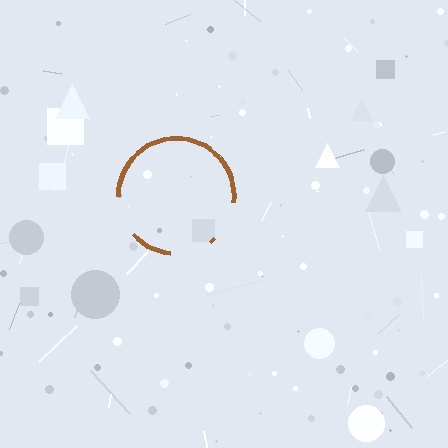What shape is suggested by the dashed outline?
The dashed outline suggests a circle.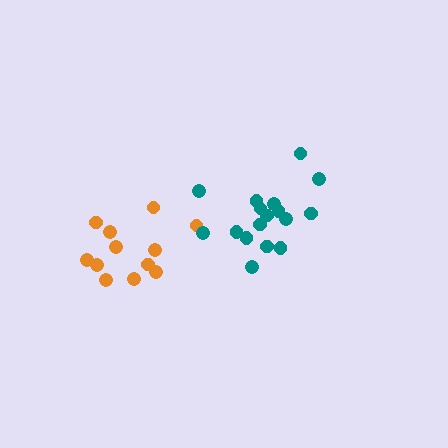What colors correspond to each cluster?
The clusters are colored: orange, teal.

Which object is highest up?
The teal cluster is topmost.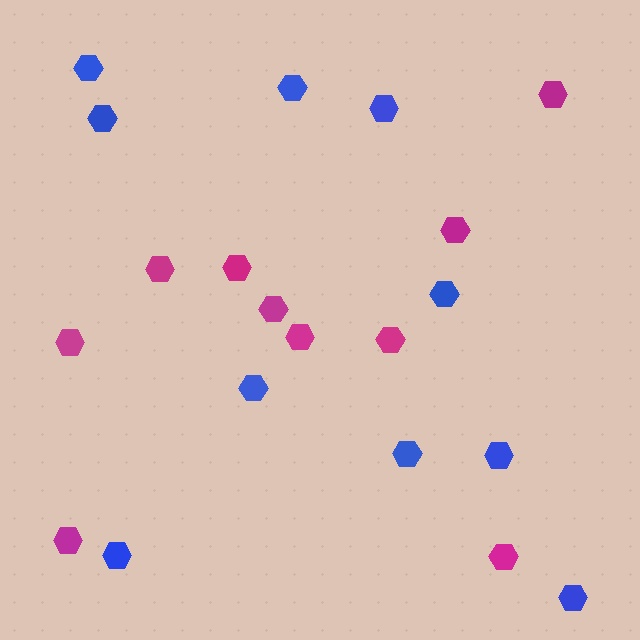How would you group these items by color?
There are 2 groups: one group of magenta hexagons (10) and one group of blue hexagons (10).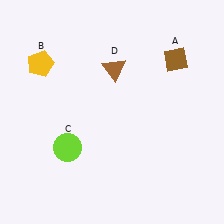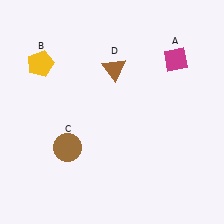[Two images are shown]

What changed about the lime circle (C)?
In Image 1, C is lime. In Image 2, it changed to brown.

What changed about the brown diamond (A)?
In Image 1, A is brown. In Image 2, it changed to magenta.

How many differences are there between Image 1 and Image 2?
There are 2 differences between the two images.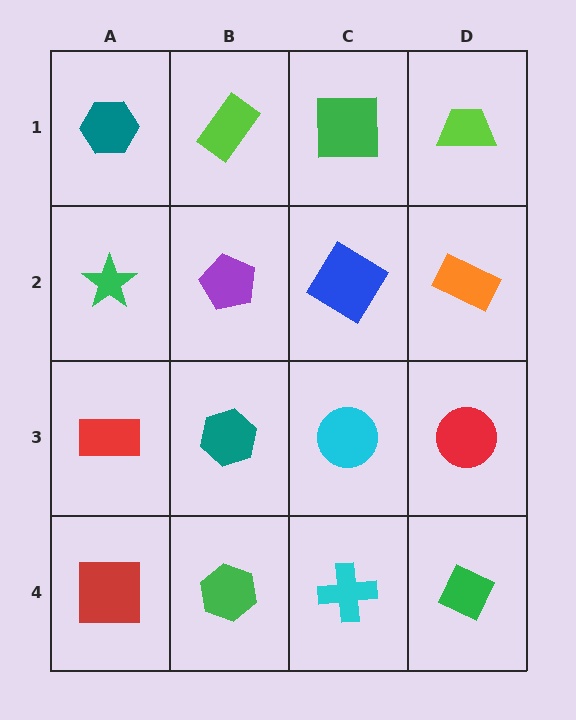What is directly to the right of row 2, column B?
A blue diamond.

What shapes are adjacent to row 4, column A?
A red rectangle (row 3, column A), a green hexagon (row 4, column B).